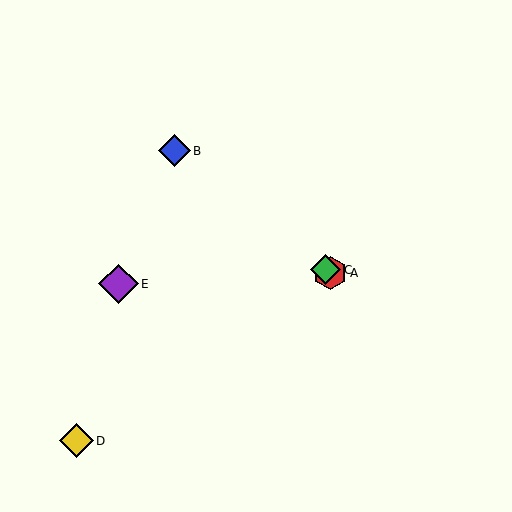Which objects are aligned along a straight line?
Objects A, B, C are aligned along a straight line.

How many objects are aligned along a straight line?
3 objects (A, B, C) are aligned along a straight line.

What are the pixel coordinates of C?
Object C is at (326, 270).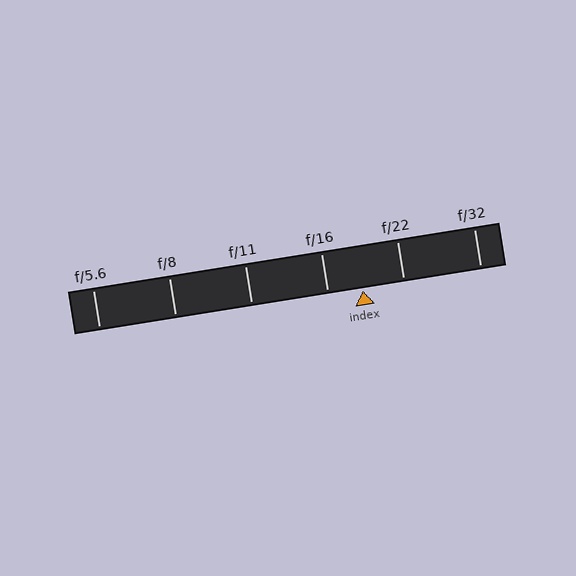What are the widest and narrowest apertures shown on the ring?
The widest aperture shown is f/5.6 and the narrowest is f/32.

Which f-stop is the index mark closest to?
The index mark is closest to f/16.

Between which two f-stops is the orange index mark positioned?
The index mark is between f/16 and f/22.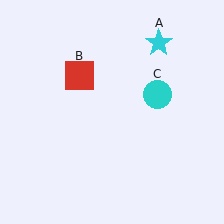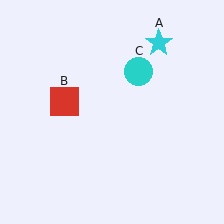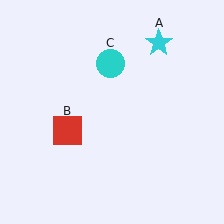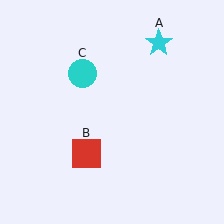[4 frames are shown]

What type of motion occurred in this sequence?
The red square (object B), cyan circle (object C) rotated counterclockwise around the center of the scene.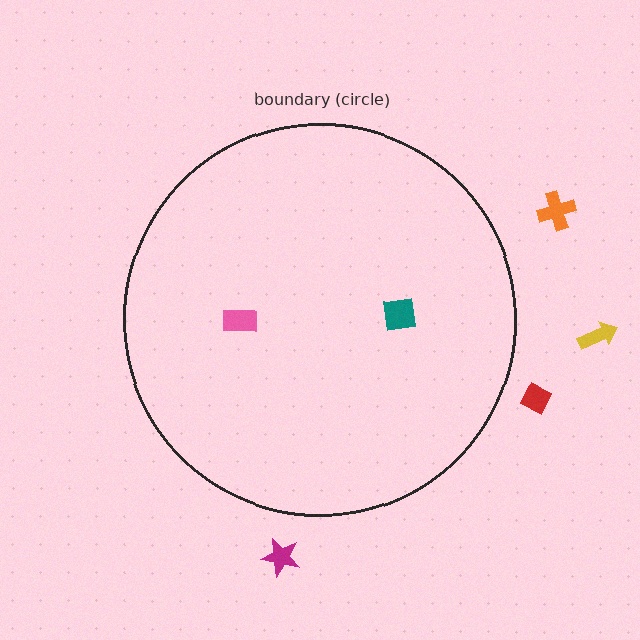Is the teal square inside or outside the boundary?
Inside.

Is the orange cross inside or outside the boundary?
Outside.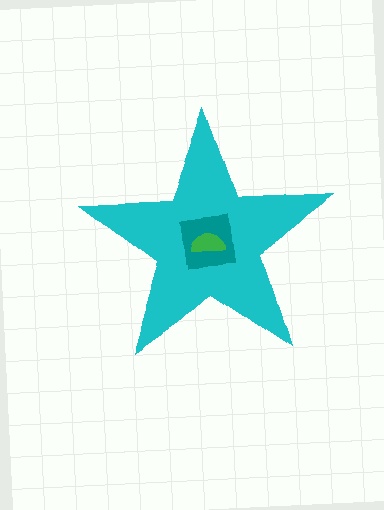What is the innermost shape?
The green semicircle.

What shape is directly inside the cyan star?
The teal square.